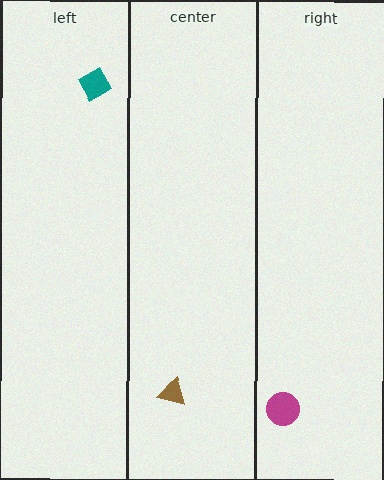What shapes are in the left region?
The teal diamond.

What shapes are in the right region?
The magenta circle.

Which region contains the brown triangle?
The center region.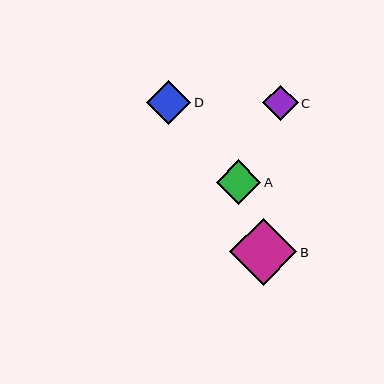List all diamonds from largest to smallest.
From largest to smallest: B, A, D, C.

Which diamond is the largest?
Diamond B is the largest with a size of approximately 68 pixels.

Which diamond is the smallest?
Diamond C is the smallest with a size of approximately 36 pixels.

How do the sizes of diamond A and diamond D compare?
Diamond A and diamond D are approximately the same size.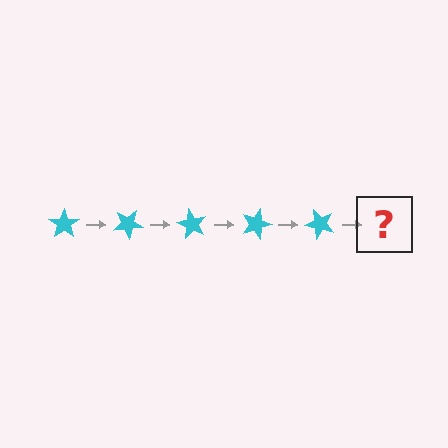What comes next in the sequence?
The next element should be a cyan star rotated 150 degrees.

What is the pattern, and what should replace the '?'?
The pattern is that the star rotates 30 degrees each step. The '?' should be a cyan star rotated 150 degrees.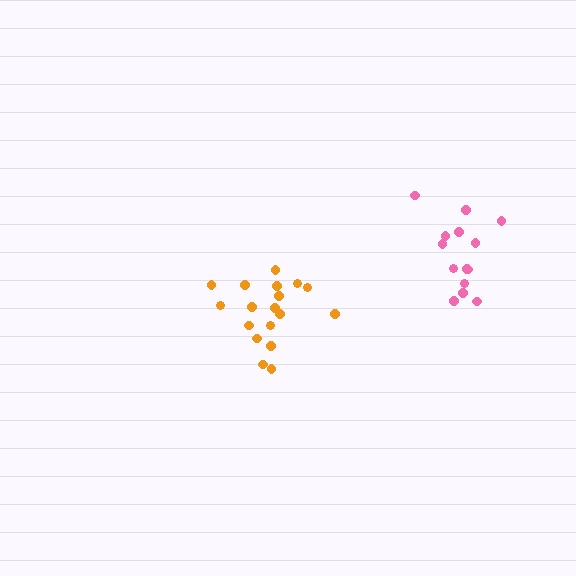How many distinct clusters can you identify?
There are 2 distinct clusters.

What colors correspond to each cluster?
The clusters are colored: orange, pink.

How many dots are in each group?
Group 1: 18 dots, Group 2: 14 dots (32 total).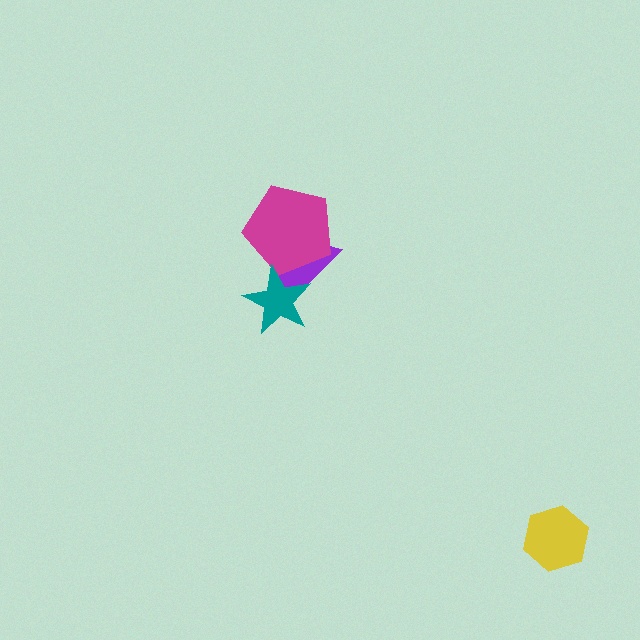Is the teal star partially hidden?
No, no other shape covers it.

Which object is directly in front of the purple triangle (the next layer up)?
The magenta pentagon is directly in front of the purple triangle.